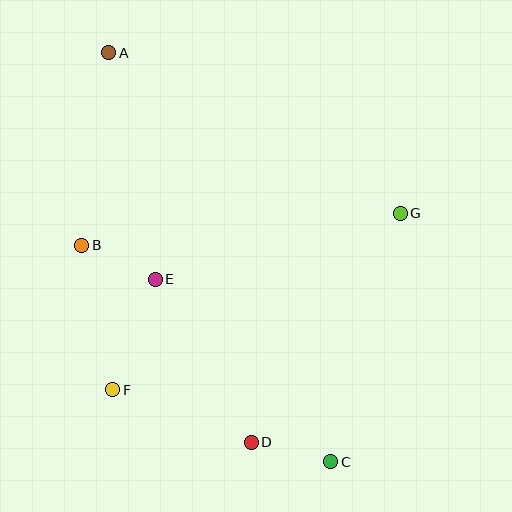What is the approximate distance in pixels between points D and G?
The distance between D and G is approximately 273 pixels.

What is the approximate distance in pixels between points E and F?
The distance between E and F is approximately 118 pixels.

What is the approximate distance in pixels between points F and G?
The distance between F and G is approximately 337 pixels.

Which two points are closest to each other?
Points B and E are closest to each other.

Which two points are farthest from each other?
Points A and C are farthest from each other.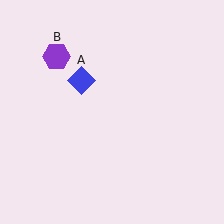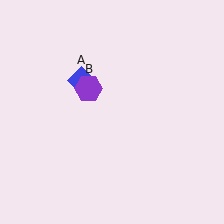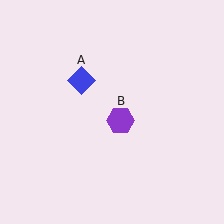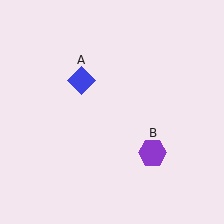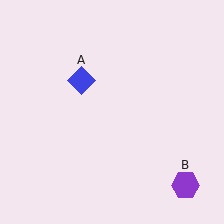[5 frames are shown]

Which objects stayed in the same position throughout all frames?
Blue diamond (object A) remained stationary.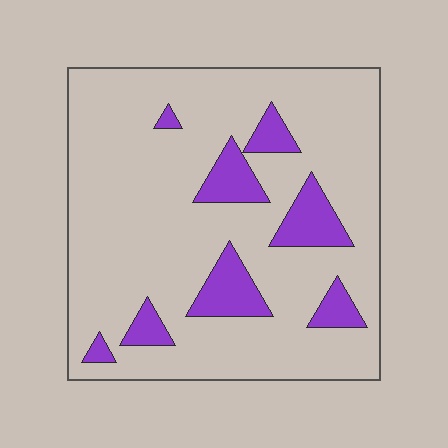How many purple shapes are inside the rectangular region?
8.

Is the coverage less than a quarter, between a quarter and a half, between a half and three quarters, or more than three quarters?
Less than a quarter.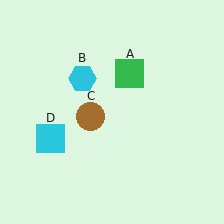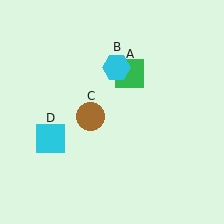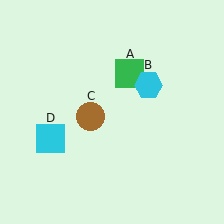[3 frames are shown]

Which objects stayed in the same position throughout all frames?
Green square (object A) and brown circle (object C) and cyan square (object D) remained stationary.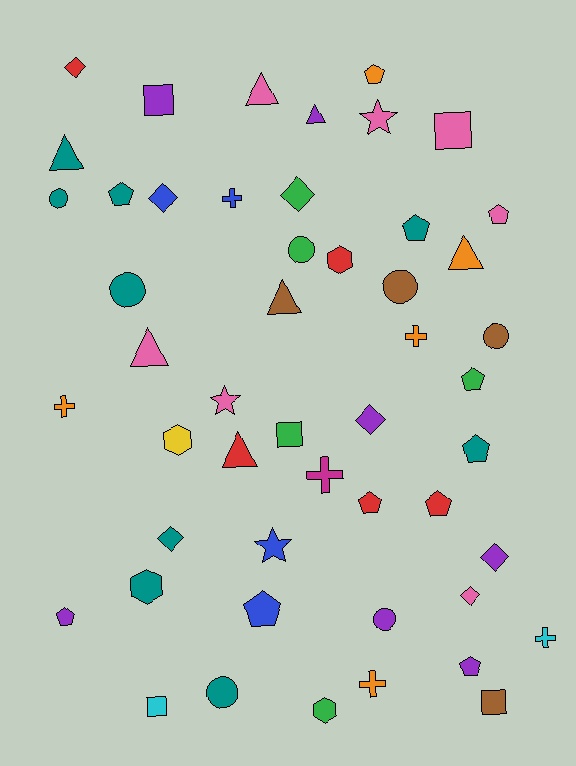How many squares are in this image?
There are 5 squares.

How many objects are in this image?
There are 50 objects.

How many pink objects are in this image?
There are 7 pink objects.